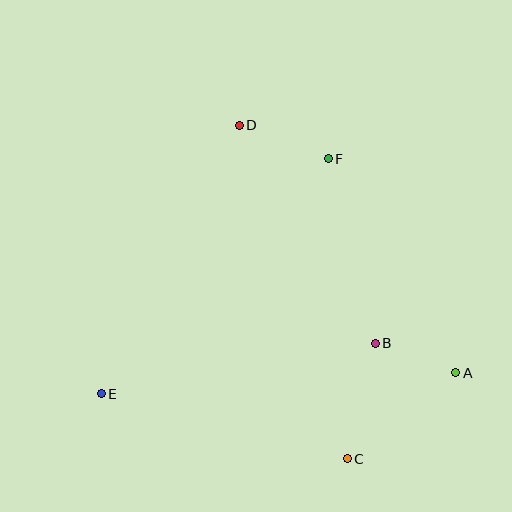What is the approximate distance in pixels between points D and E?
The distance between D and E is approximately 302 pixels.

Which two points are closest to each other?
Points A and B are closest to each other.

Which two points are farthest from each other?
Points A and E are farthest from each other.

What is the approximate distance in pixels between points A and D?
The distance between A and D is approximately 329 pixels.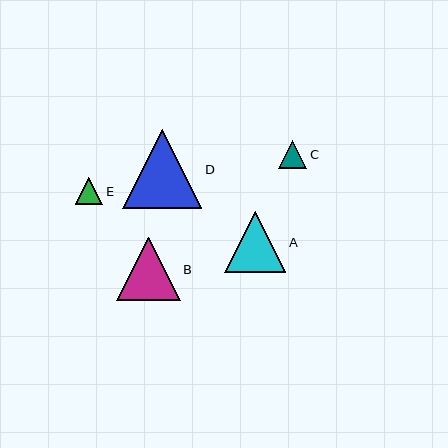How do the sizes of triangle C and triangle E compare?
Triangle C and triangle E are approximately the same size.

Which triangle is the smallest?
Triangle E is the smallest with a size of approximately 28 pixels.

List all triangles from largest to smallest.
From largest to smallest: D, B, A, C, E.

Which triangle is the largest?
Triangle D is the largest with a size of approximately 79 pixels.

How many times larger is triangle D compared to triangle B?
Triangle D is approximately 1.3 times the size of triangle B.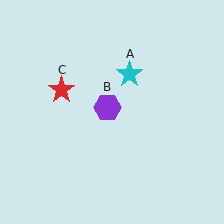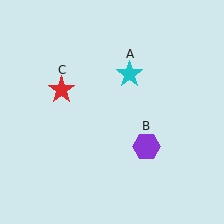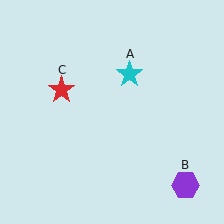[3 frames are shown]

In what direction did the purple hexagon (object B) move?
The purple hexagon (object B) moved down and to the right.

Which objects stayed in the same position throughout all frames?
Cyan star (object A) and red star (object C) remained stationary.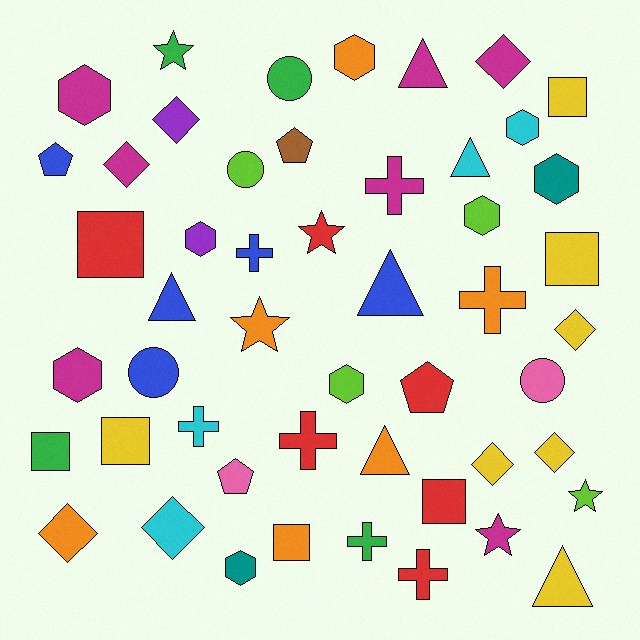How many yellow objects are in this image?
There are 7 yellow objects.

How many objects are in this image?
There are 50 objects.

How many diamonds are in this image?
There are 8 diamonds.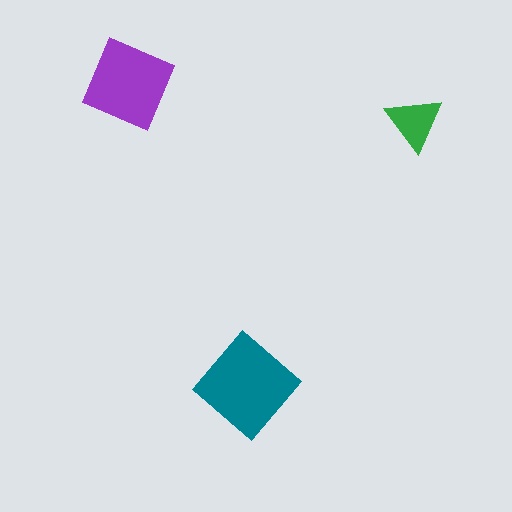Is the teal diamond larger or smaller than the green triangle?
Larger.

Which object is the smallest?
The green triangle.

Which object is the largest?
The teal diamond.